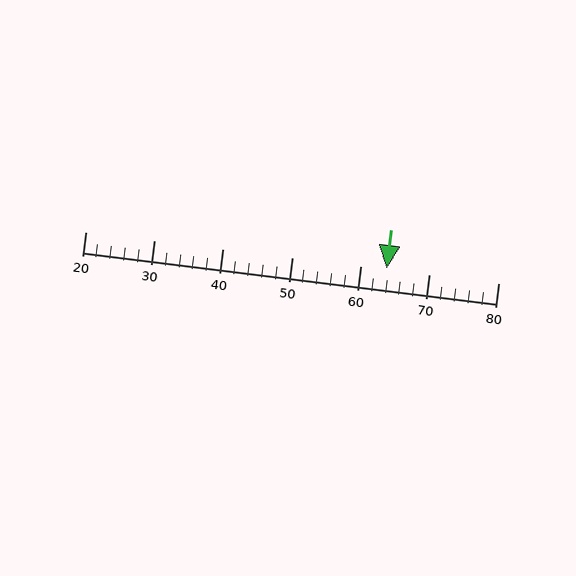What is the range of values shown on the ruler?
The ruler shows values from 20 to 80.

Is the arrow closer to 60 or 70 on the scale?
The arrow is closer to 60.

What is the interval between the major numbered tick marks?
The major tick marks are spaced 10 units apart.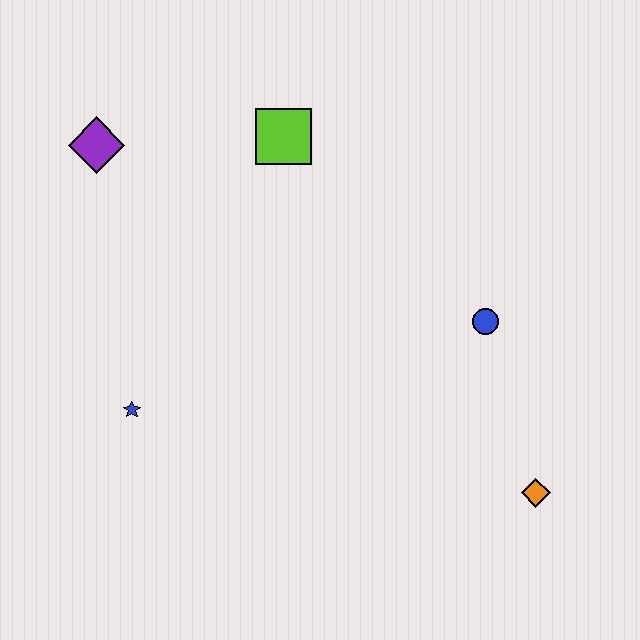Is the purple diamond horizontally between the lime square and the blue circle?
No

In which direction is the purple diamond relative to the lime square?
The purple diamond is to the left of the lime square.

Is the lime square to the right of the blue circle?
No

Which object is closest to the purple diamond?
The lime square is closest to the purple diamond.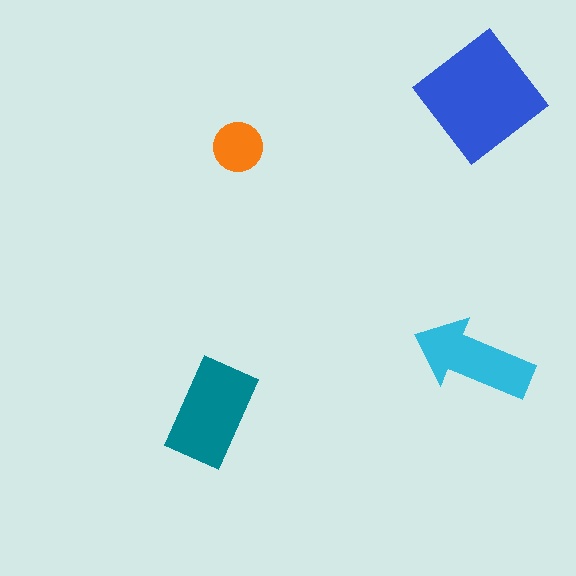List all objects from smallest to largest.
The orange circle, the cyan arrow, the teal rectangle, the blue diamond.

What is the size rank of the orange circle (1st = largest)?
4th.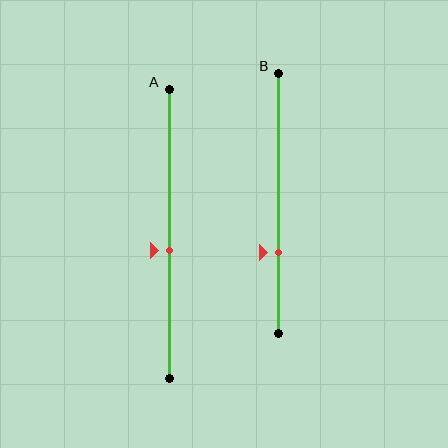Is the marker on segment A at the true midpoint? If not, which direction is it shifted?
No, the marker on segment A is shifted downward by about 6% of the segment length.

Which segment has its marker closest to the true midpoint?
Segment A has its marker closest to the true midpoint.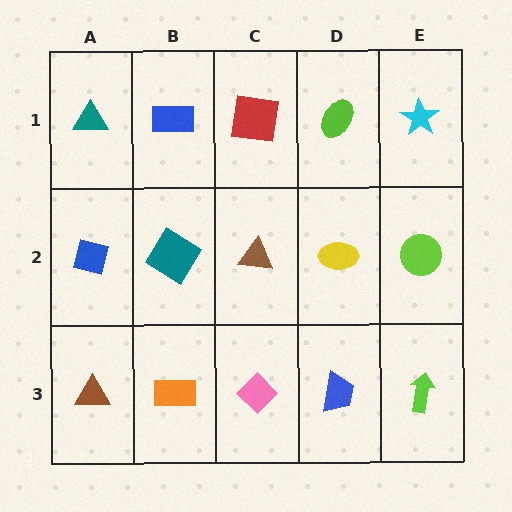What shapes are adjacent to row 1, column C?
A brown triangle (row 2, column C), a blue rectangle (row 1, column B), a lime ellipse (row 1, column D).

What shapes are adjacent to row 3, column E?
A lime circle (row 2, column E), a blue trapezoid (row 3, column D).